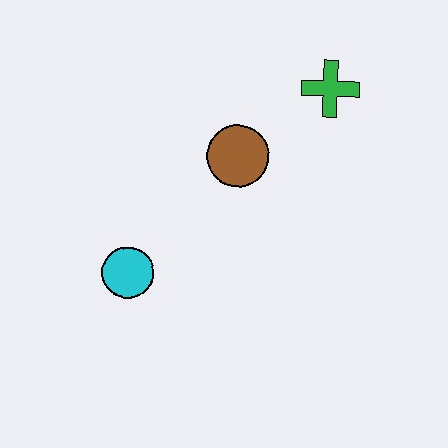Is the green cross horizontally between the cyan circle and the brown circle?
No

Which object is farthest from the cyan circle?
The green cross is farthest from the cyan circle.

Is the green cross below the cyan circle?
No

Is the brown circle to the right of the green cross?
No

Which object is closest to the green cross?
The brown circle is closest to the green cross.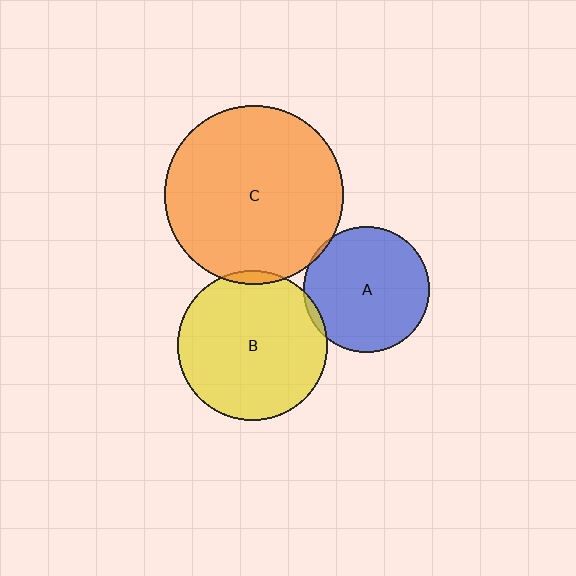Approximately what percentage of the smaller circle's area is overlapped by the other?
Approximately 5%.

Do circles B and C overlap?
Yes.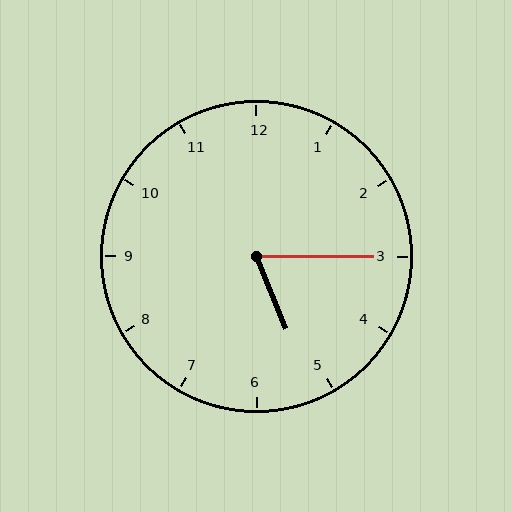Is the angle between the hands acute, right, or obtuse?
It is acute.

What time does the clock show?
5:15.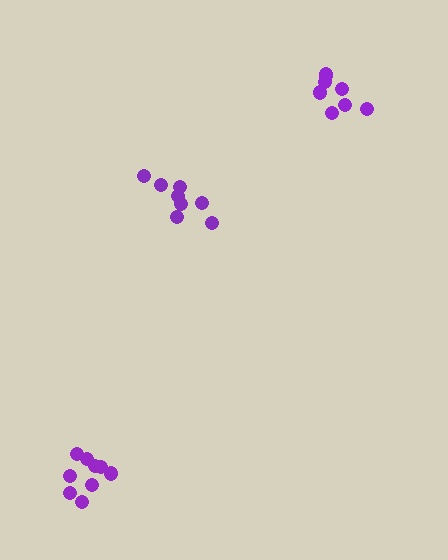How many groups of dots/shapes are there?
There are 3 groups.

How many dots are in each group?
Group 1: 8 dots, Group 2: 9 dots, Group 3: 8 dots (25 total).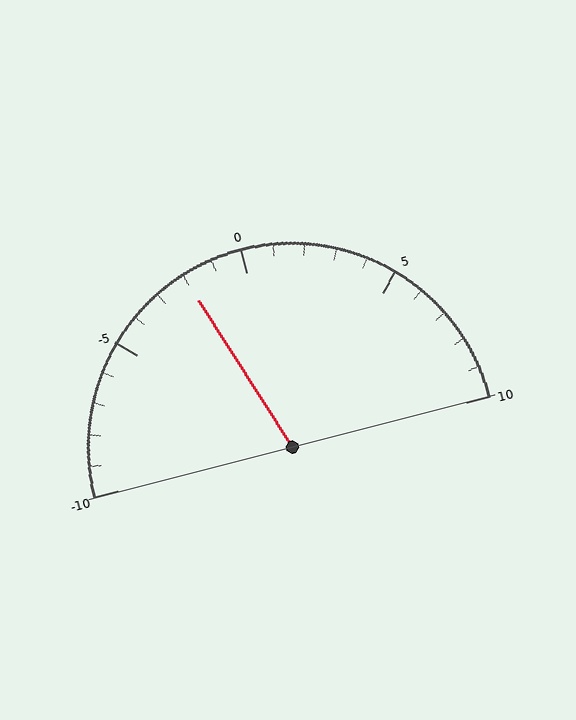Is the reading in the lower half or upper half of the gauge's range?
The reading is in the lower half of the range (-10 to 10).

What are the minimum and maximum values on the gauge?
The gauge ranges from -10 to 10.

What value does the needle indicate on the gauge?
The needle indicates approximately -2.